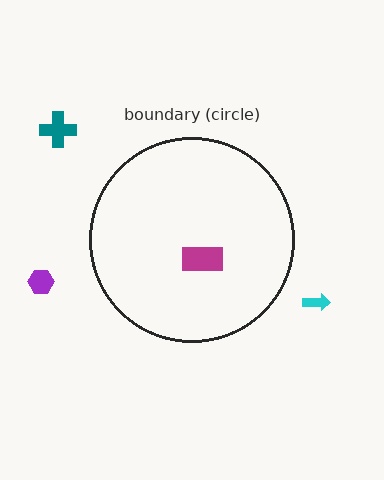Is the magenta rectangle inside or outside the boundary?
Inside.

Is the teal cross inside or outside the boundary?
Outside.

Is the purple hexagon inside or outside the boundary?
Outside.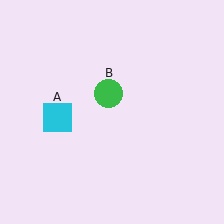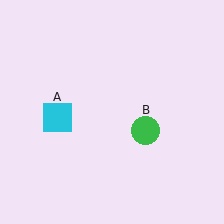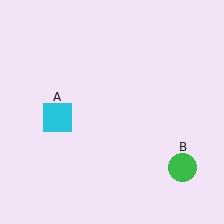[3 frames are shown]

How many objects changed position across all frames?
1 object changed position: green circle (object B).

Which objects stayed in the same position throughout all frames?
Cyan square (object A) remained stationary.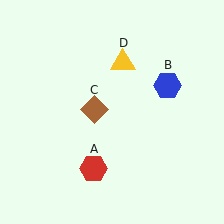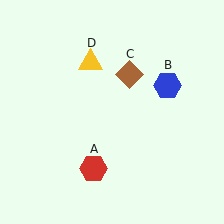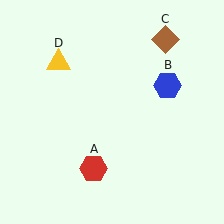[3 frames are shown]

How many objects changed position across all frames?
2 objects changed position: brown diamond (object C), yellow triangle (object D).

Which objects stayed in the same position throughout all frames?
Red hexagon (object A) and blue hexagon (object B) remained stationary.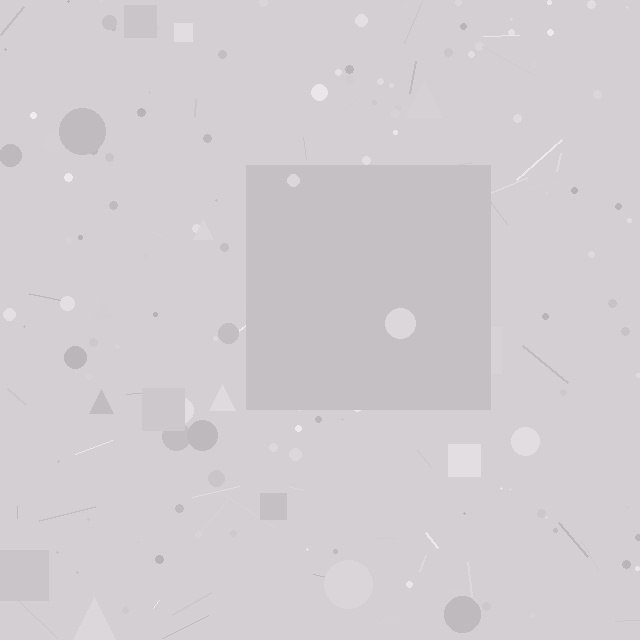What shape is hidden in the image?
A square is hidden in the image.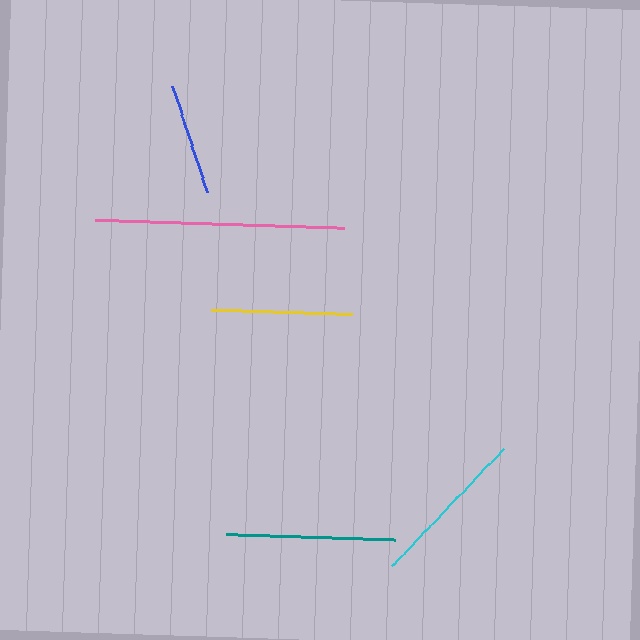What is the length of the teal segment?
The teal segment is approximately 168 pixels long.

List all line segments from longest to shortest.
From longest to shortest: pink, teal, cyan, yellow, blue.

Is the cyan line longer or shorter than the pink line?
The pink line is longer than the cyan line.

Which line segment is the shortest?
The blue line is the shortest at approximately 112 pixels.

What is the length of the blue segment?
The blue segment is approximately 112 pixels long.